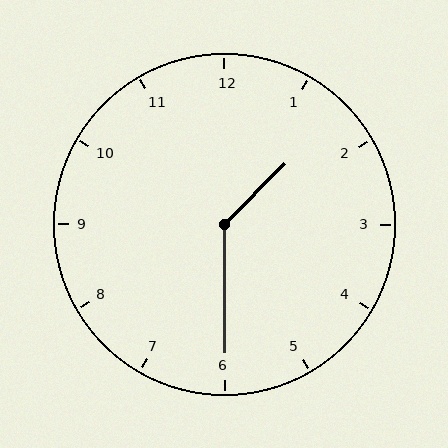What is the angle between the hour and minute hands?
Approximately 135 degrees.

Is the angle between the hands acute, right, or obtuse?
It is obtuse.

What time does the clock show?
1:30.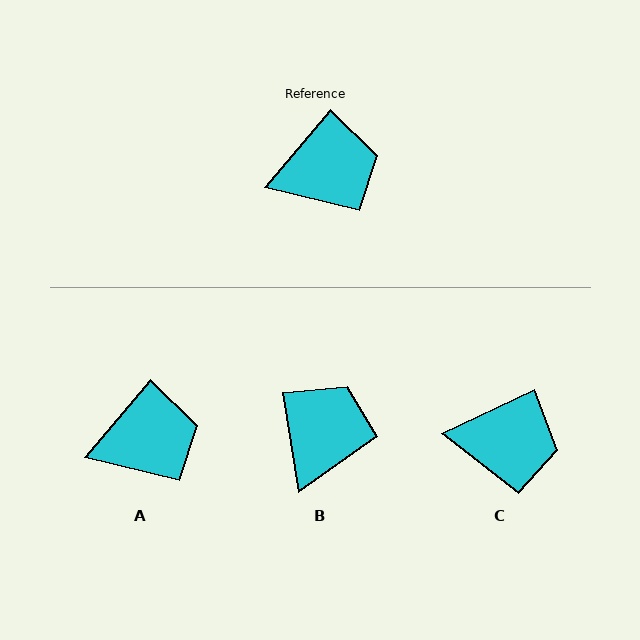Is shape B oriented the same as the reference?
No, it is off by about 49 degrees.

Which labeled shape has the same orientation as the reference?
A.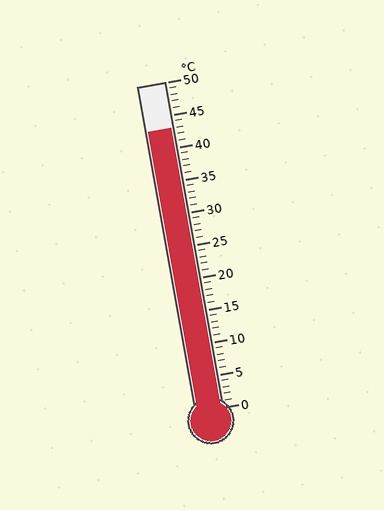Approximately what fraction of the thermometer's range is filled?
The thermometer is filled to approximately 85% of its range.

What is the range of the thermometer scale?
The thermometer scale ranges from 0°C to 50°C.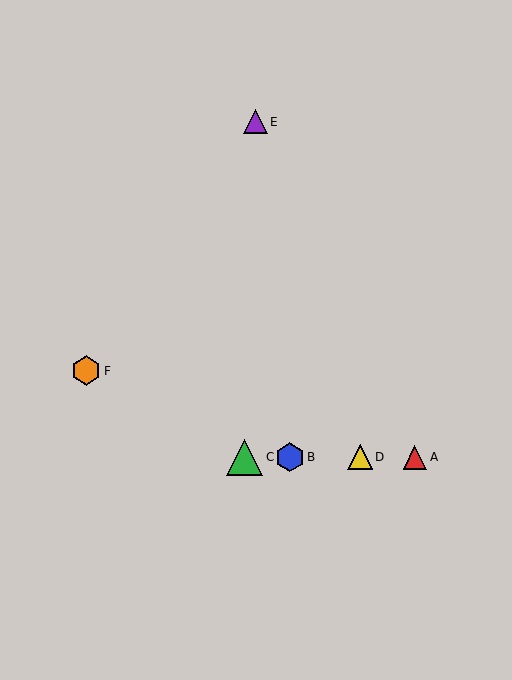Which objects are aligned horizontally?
Objects A, B, C, D are aligned horizontally.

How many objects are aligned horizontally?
4 objects (A, B, C, D) are aligned horizontally.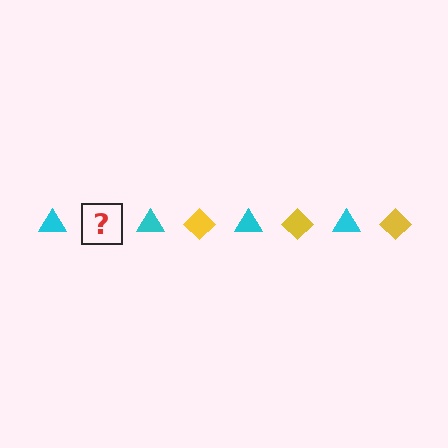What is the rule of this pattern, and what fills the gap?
The rule is that the pattern alternates between cyan triangle and yellow diamond. The gap should be filled with a yellow diamond.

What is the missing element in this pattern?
The missing element is a yellow diamond.